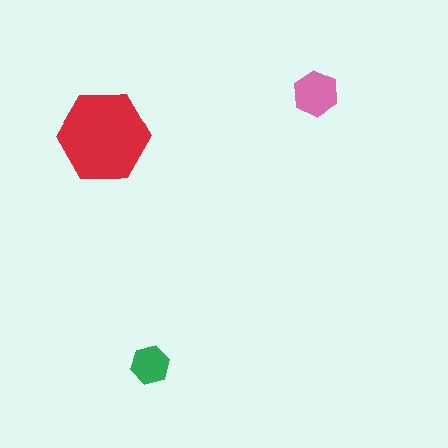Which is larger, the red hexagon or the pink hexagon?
The red one.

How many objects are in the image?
There are 3 objects in the image.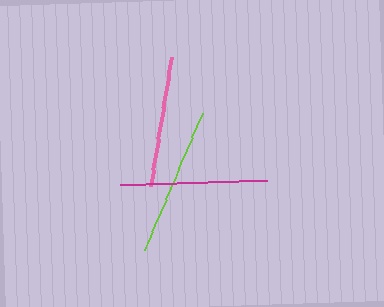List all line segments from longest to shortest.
From longest to shortest: lime, magenta, pink.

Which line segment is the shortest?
The pink line is the shortest at approximately 132 pixels.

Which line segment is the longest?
The lime line is the longest at approximately 149 pixels.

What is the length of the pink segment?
The pink segment is approximately 132 pixels long.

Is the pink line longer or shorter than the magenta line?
The magenta line is longer than the pink line.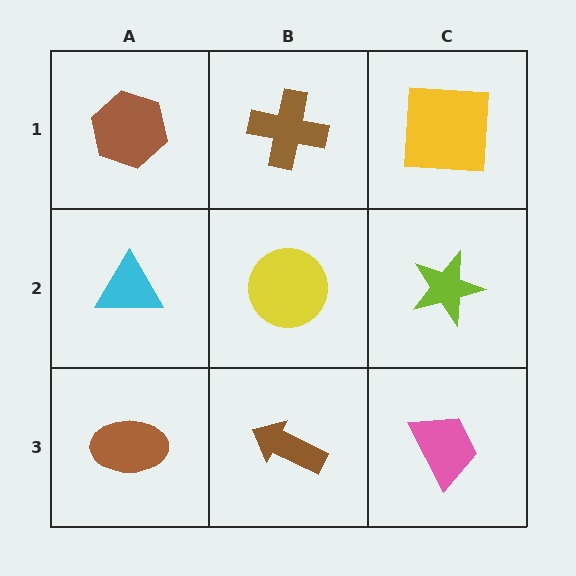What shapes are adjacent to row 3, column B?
A yellow circle (row 2, column B), a brown ellipse (row 3, column A), a pink trapezoid (row 3, column C).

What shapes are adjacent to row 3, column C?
A lime star (row 2, column C), a brown arrow (row 3, column B).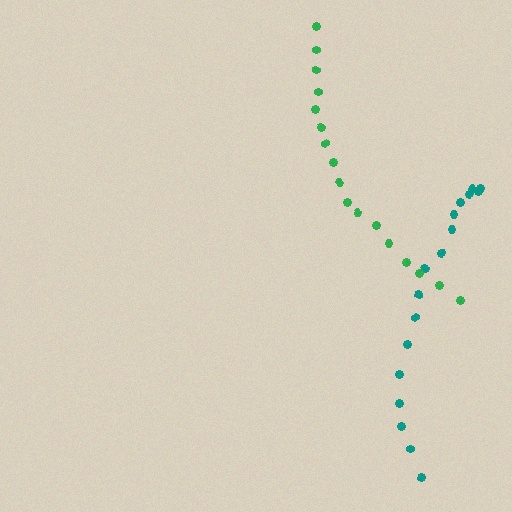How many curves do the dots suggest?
There are 2 distinct paths.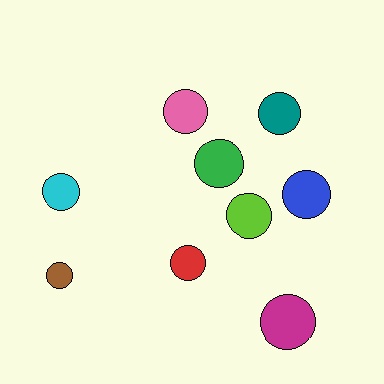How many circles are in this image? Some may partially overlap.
There are 9 circles.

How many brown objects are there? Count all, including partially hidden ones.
There is 1 brown object.